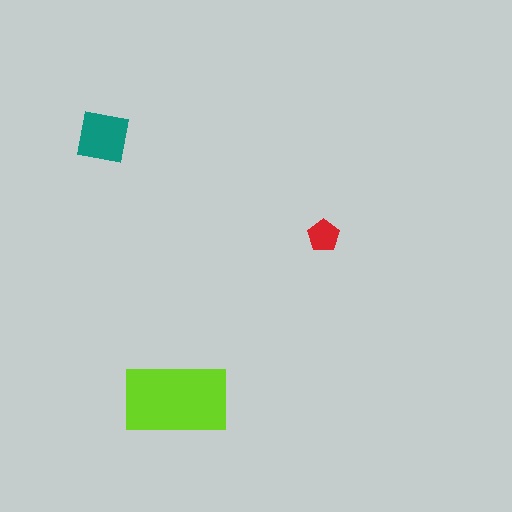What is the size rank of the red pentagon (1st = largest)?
3rd.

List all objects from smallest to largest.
The red pentagon, the teal square, the lime rectangle.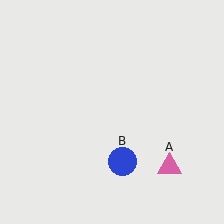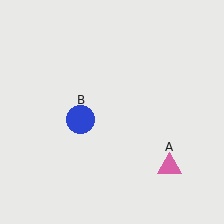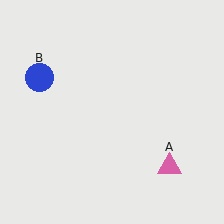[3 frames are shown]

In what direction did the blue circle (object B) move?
The blue circle (object B) moved up and to the left.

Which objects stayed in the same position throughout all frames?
Pink triangle (object A) remained stationary.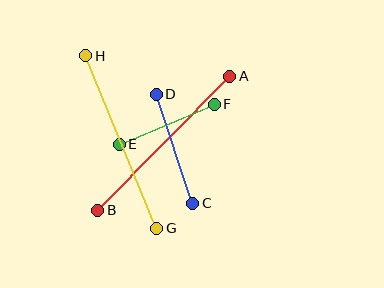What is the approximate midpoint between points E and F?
The midpoint is at approximately (167, 124) pixels.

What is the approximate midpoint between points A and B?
The midpoint is at approximately (164, 143) pixels.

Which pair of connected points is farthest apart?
Points A and B are farthest apart.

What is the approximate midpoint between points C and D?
The midpoint is at approximately (174, 149) pixels.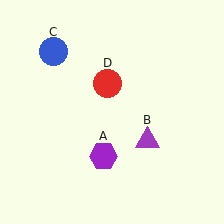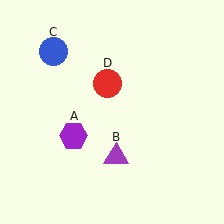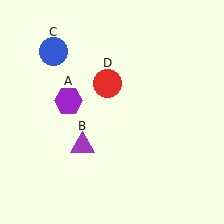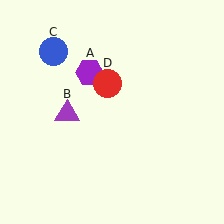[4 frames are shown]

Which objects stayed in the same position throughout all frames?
Blue circle (object C) and red circle (object D) remained stationary.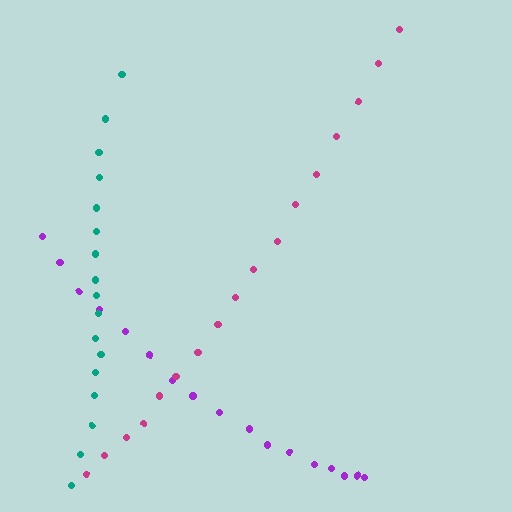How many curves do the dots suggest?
There are 3 distinct paths.